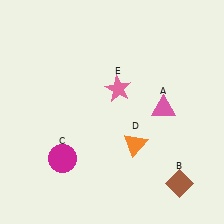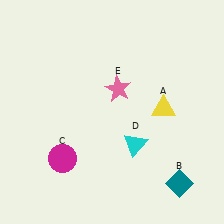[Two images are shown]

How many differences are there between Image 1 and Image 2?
There are 3 differences between the two images.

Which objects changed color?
A changed from pink to yellow. B changed from brown to teal. D changed from orange to cyan.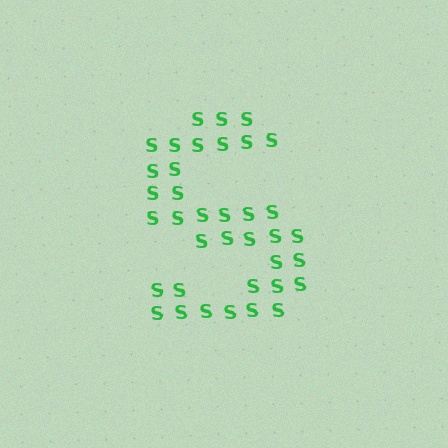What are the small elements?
The small elements are letter S's.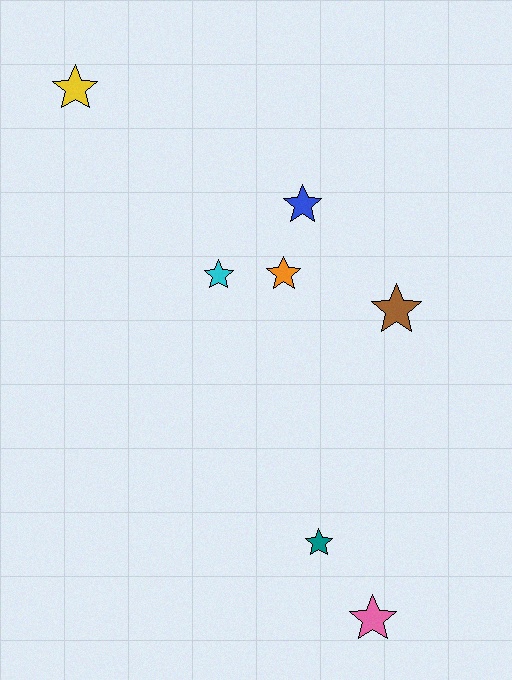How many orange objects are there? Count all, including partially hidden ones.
There is 1 orange object.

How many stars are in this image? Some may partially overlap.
There are 7 stars.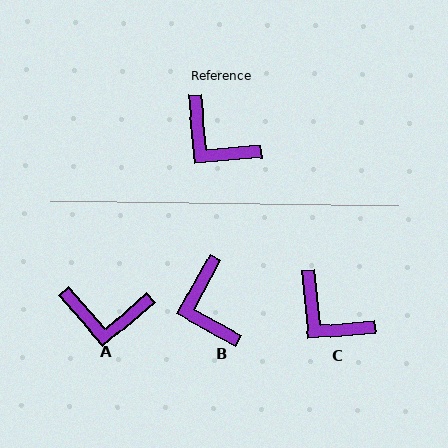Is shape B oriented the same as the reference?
No, it is off by about 34 degrees.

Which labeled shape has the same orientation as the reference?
C.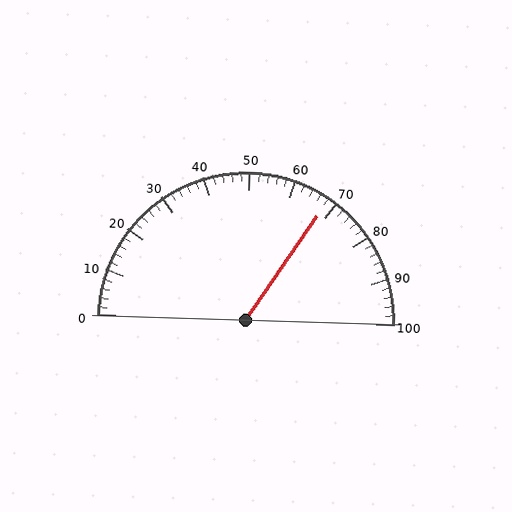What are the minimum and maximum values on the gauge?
The gauge ranges from 0 to 100.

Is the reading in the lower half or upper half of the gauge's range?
The reading is in the upper half of the range (0 to 100).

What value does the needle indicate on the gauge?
The needle indicates approximately 68.